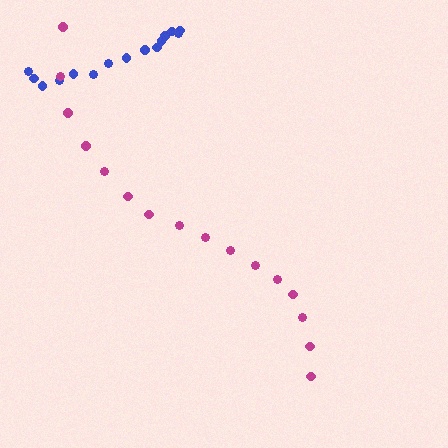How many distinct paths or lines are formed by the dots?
There are 2 distinct paths.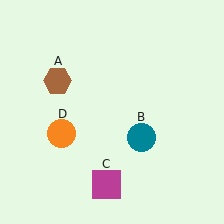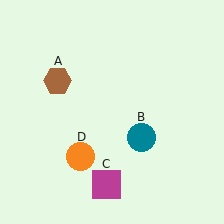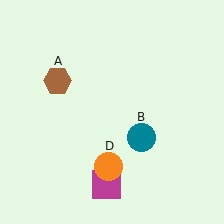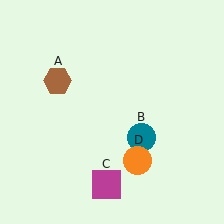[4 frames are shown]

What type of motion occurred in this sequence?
The orange circle (object D) rotated counterclockwise around the center of the scene.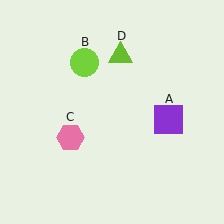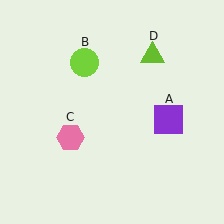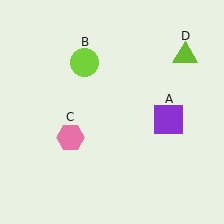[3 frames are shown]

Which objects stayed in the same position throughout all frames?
Purple square (object A) and lime circle (object B) and pink hexagon (object C) remained stationary.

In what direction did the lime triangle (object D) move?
The lime triangle (object D) moved right.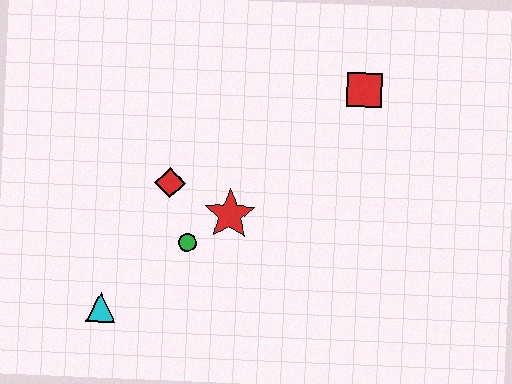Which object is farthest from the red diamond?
The red square is farthest from the red diamond.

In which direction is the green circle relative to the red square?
The green circle is to the left of the red square.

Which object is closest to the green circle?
The red star is closest to the green circle.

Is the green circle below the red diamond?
Yes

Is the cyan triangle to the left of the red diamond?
Yes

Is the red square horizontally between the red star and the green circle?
No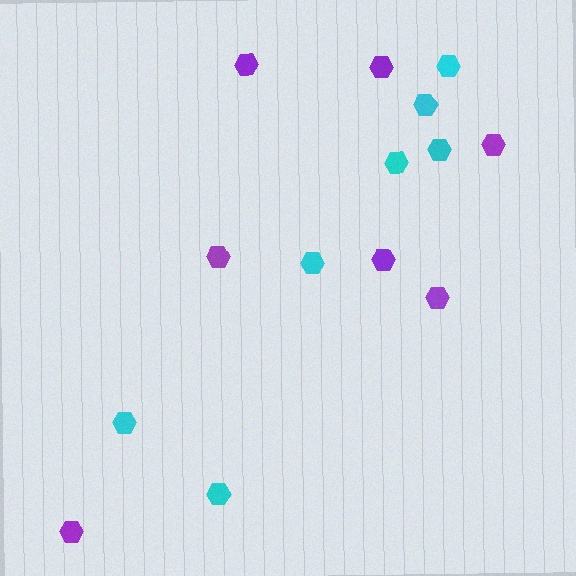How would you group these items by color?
There are 2 groups: one group of purple hexagons (7) and one group of cyan hexagons (7).